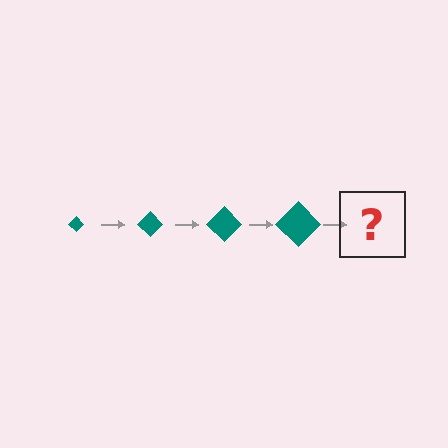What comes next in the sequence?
The next element should be a teal diamond, larger than the previous one.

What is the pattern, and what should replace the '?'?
The pattern is that the diamond gets progressively larger each step. The '?' should be a teal diamond, larger than the previous one.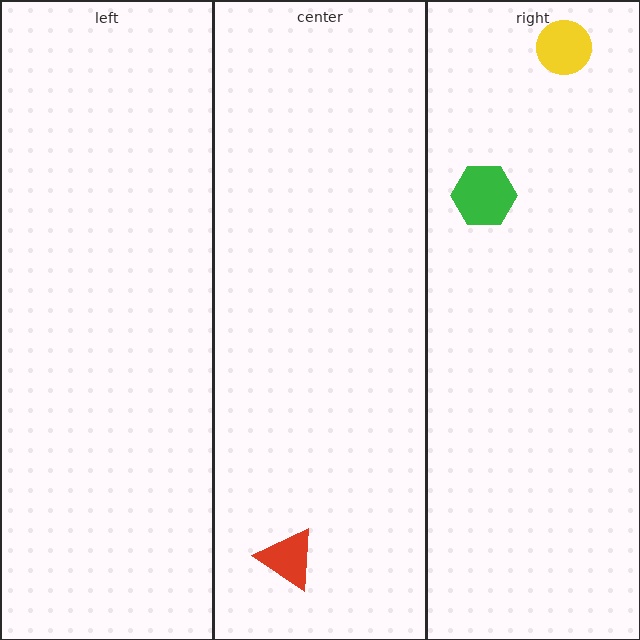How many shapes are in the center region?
1.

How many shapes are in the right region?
2.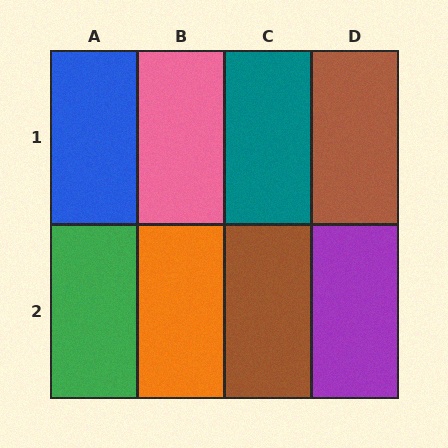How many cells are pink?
1 cell is pink.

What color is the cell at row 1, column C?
Teal.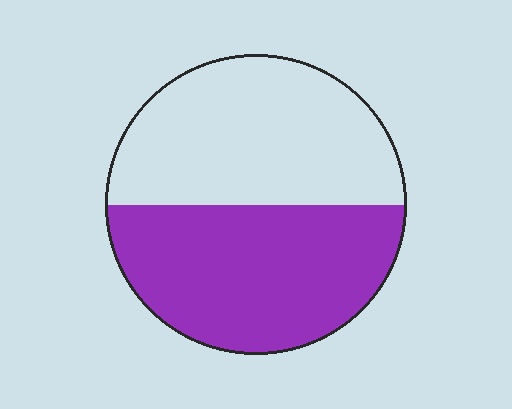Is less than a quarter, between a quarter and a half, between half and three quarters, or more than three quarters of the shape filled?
Between a quarter and a half.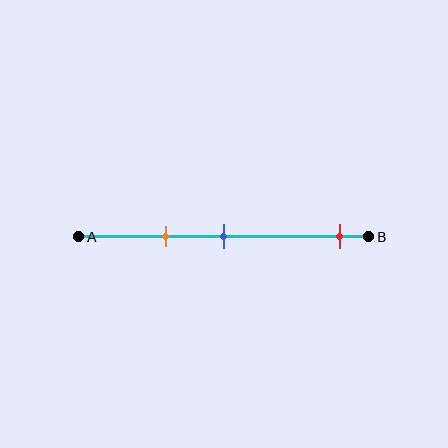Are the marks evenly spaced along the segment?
No, the marks are not evenly spaced.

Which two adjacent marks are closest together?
The orange and blue marks are the closest adjacent pair.